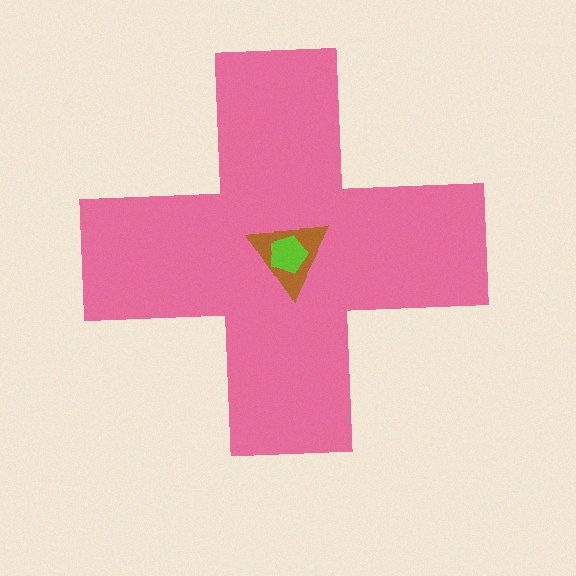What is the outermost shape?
The pink cross.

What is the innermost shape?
The lime pentagon.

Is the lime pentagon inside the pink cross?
Yes.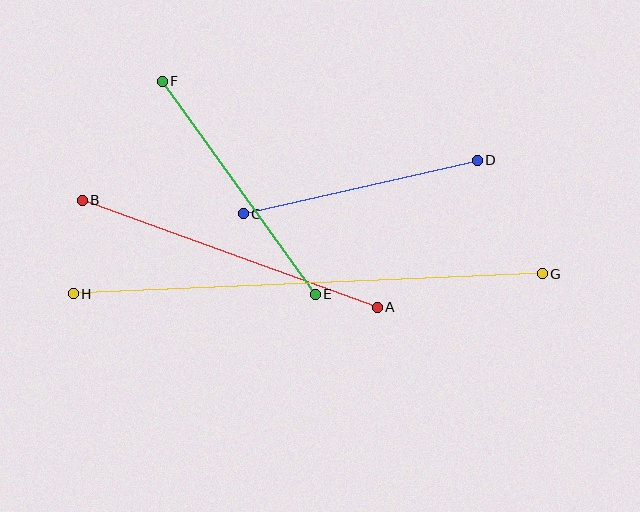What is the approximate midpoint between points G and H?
The midpoint is at approximately (308, 284) pixels.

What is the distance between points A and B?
The distance is approximately 314 pixels.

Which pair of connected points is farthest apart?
Points G and H are farthest apart.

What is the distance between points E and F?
The distance is approximately 262 pixels.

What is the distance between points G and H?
The distance is approximately 470 pixels.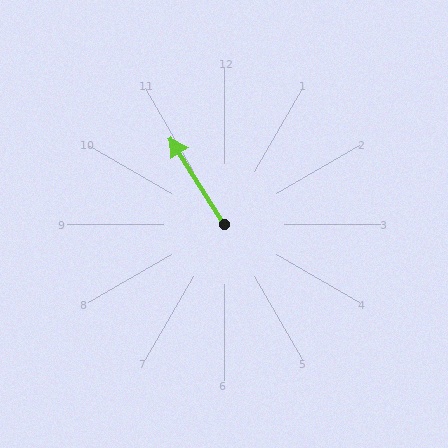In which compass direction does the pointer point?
Northwest.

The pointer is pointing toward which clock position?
Roughly 11 o'clock.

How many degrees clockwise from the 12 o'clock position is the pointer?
Approximately 328 degrees.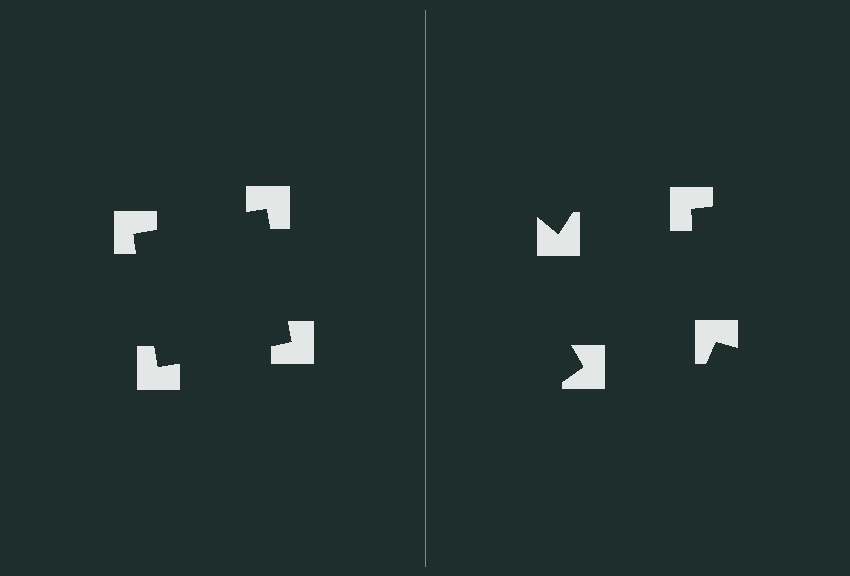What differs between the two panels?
The notched squares are positioned identically on both sides; only the wedge orientations differ. On the left they align to a square; on the right they are misaligned.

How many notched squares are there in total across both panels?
8 — 4 on each side.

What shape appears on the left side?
An illusory square.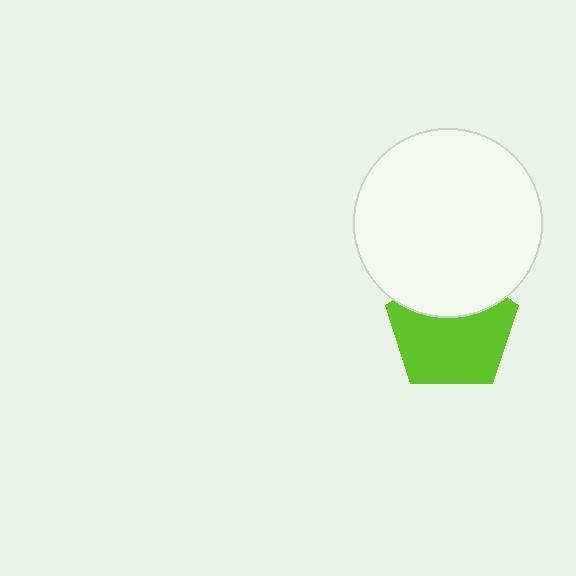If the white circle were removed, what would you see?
You would see the complete lime pentagon.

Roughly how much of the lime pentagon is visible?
Most of it is visible (roughly 67%).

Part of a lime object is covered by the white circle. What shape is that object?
It is a pentagon.